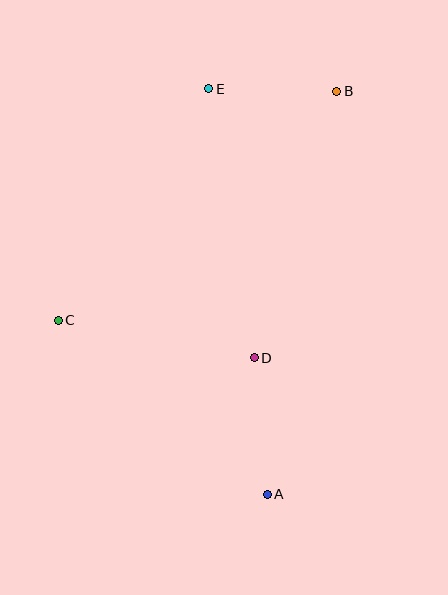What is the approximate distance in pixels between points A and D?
The distance between A and D is approximately 137 pixels.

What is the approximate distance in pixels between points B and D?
The distance between B and D is approximately 279 pixels.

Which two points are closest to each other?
Points B and E are closest to each other.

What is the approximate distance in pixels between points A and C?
The distance between A and C is approximately 272 pixels.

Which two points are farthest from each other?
Points A and E are farthest from each other.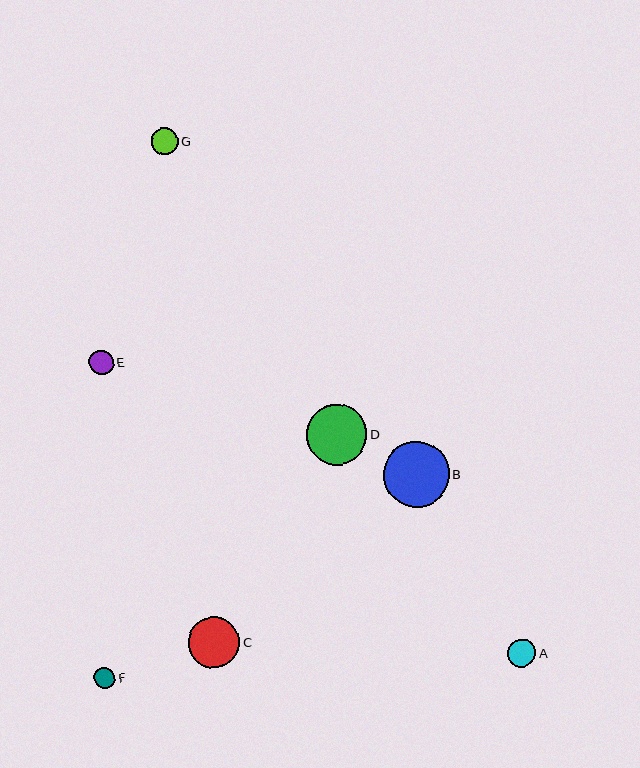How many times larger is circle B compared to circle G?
Circle B is approximately 2.4 times the size of circle G.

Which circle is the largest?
Circle B is the largest with a size of approximately 66 pixels.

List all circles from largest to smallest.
From largest to smallest: B, D, C, A, G, E, F.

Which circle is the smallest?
Circle F is the smallest with a size of approximately 21 pixels.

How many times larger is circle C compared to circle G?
Circle C is approximately 1.9 times the size of circle G.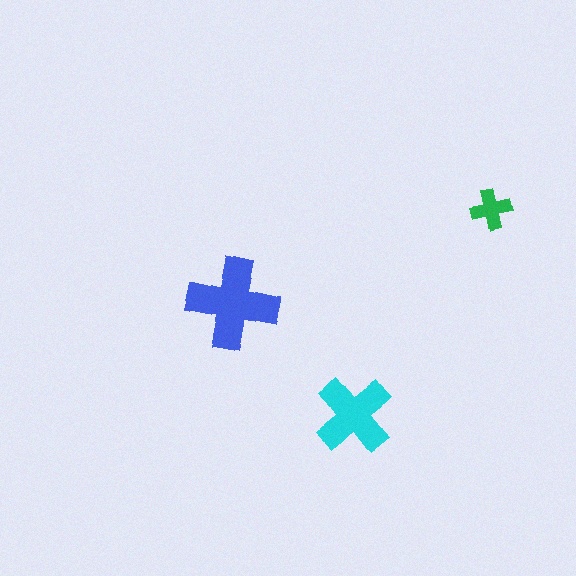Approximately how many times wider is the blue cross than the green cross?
About 2 times wider.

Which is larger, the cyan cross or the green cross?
The cyan one.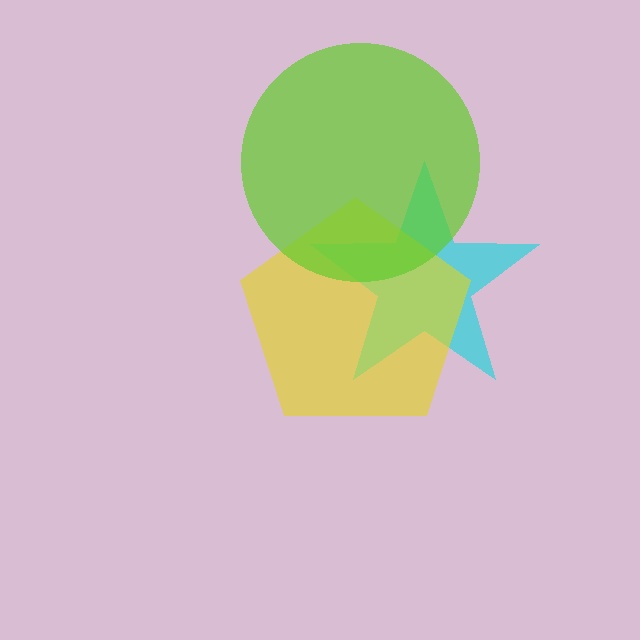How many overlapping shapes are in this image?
There are 3 overlapping shapes in the image.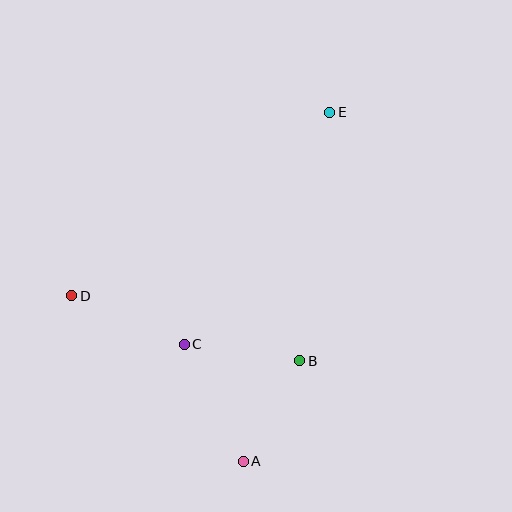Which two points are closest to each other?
Points A and B are closest to each other.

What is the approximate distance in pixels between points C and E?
The distance between C and E is approximately 274 pixels.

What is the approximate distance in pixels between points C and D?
The distance between C and D is approximately 123 pixels.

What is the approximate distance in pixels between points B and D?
The distance between B and D is approximately 237 pixels.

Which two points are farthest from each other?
Points A and E are farthest from each other.